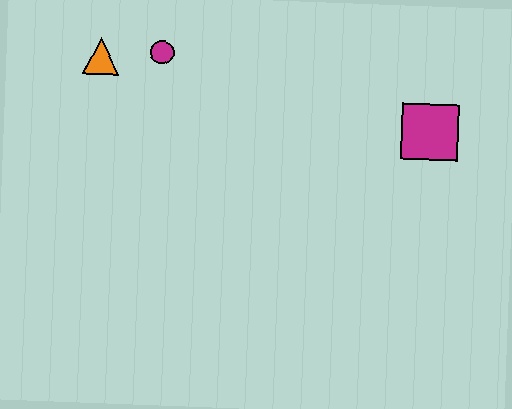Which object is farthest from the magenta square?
The orange triangle is farthest from the magenta square.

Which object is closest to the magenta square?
The magenta circle is closest to the magenta square.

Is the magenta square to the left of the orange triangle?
No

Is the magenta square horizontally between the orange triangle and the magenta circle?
No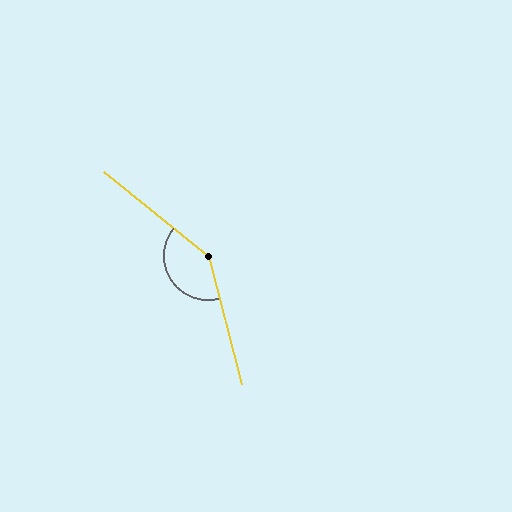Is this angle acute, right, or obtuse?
It is obtuse.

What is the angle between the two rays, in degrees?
Approximately 144 degrees.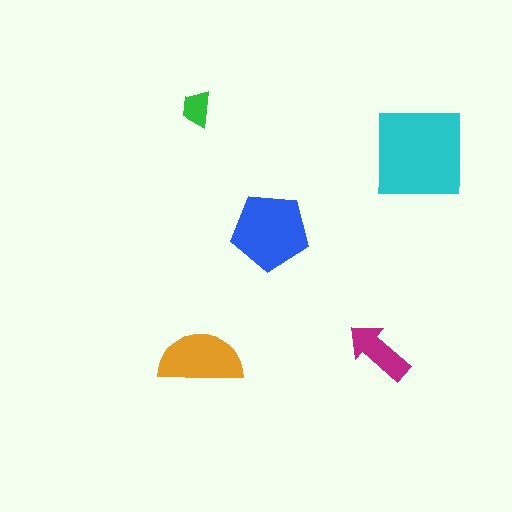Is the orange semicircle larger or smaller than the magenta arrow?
Larger.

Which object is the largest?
The cyan square.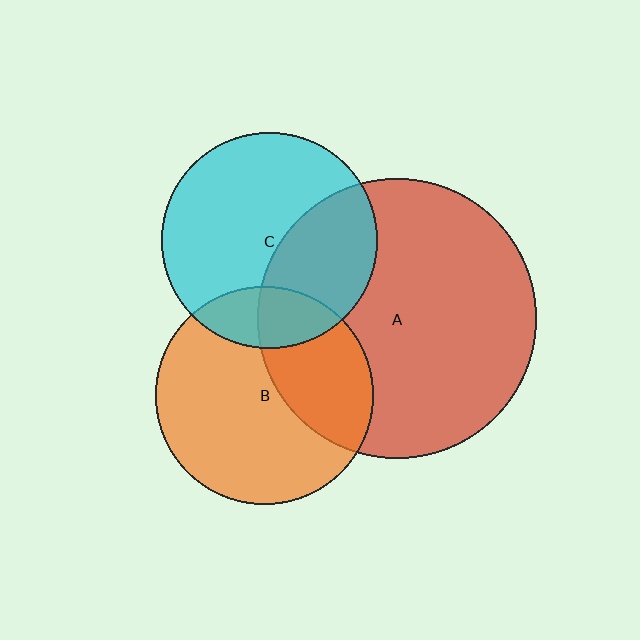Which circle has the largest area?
Circle A (red).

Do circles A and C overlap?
Yes.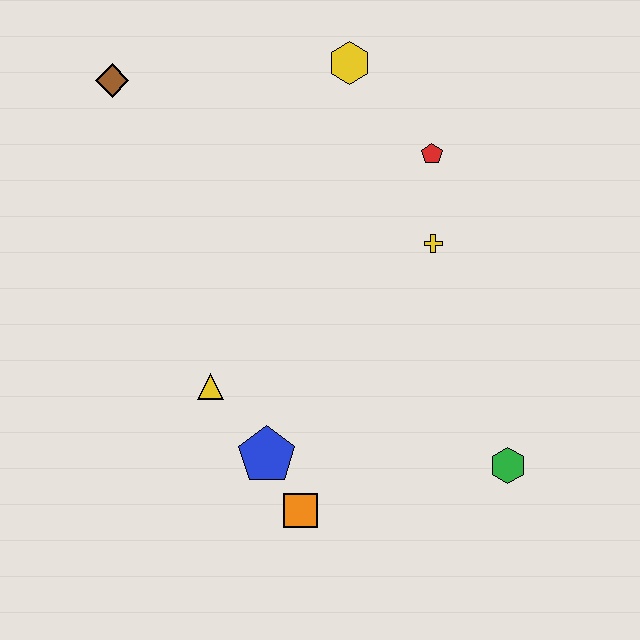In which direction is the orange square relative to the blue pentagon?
The orange square is below the blue pentagon.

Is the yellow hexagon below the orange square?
No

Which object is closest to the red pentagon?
The yellow cross is closest to the red pentagon.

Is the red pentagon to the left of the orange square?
No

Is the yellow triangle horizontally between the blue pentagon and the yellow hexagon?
No